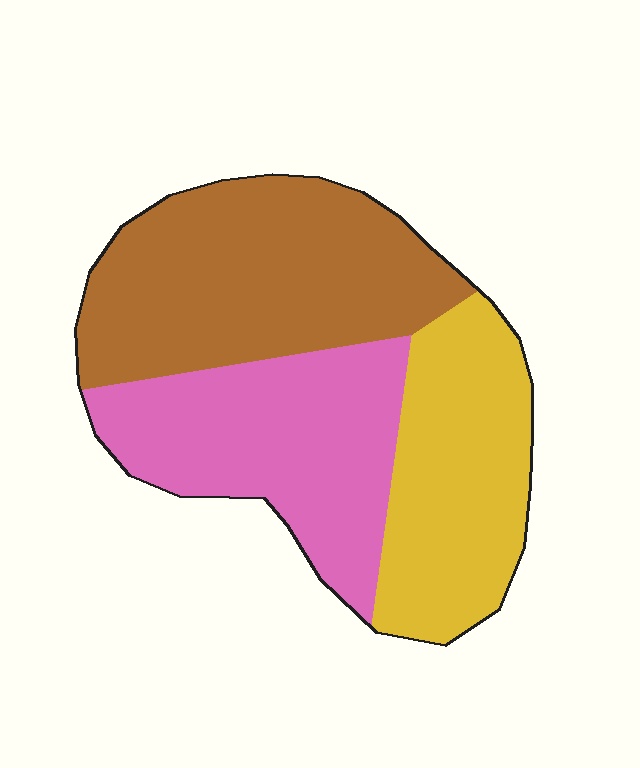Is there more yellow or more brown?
Brown.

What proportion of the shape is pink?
Pink takes up between a quarter and a half of the shape.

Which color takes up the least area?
Yellow, at roughly 30%.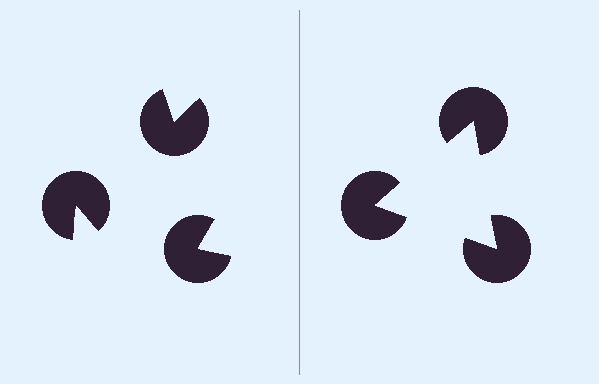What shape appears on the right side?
An illusory triangle.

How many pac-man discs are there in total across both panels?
6 — 3 on each side.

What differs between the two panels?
The pac-man discs are positioned identically on both sides; only the wedge orientations differ. On the right they align to a triangle; on the left they are misaligned.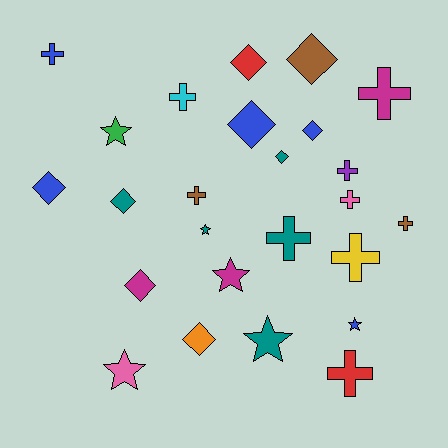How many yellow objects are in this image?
There is 1 yellow object.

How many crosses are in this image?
There are 10 crosses.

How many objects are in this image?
There are 25 objects.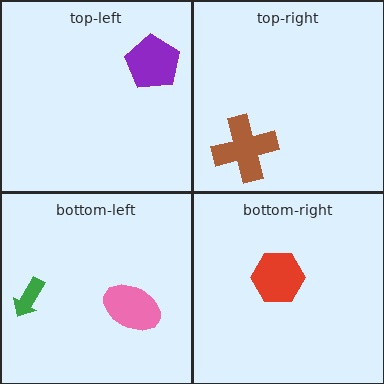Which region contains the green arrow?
The bottom-left region.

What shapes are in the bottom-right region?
The red hexagon.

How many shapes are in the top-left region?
1.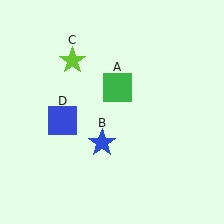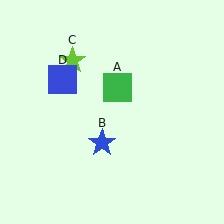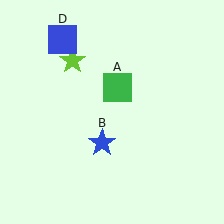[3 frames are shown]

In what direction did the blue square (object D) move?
The blue square (object D) moved up.